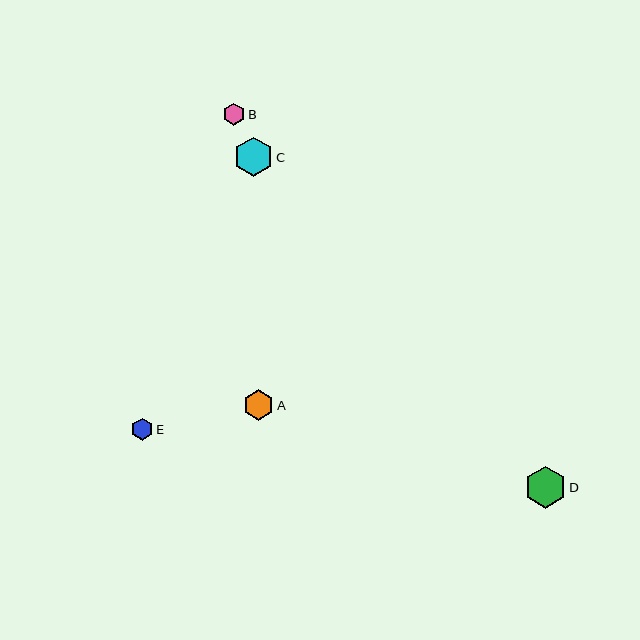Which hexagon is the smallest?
Hexagon E is the smallest with a size of approximately 22 pixels.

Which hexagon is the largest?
Hexagon D is the largest with a size of approximately 42 pixels.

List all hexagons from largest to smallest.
From largest to smallest: D, C, A, B, E.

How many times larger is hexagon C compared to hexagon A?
Hexagon C is approximately 1.3 times the size of hexagon A.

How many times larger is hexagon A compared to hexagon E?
Hexagon A is approximately 1.4 times the size of hexagon E.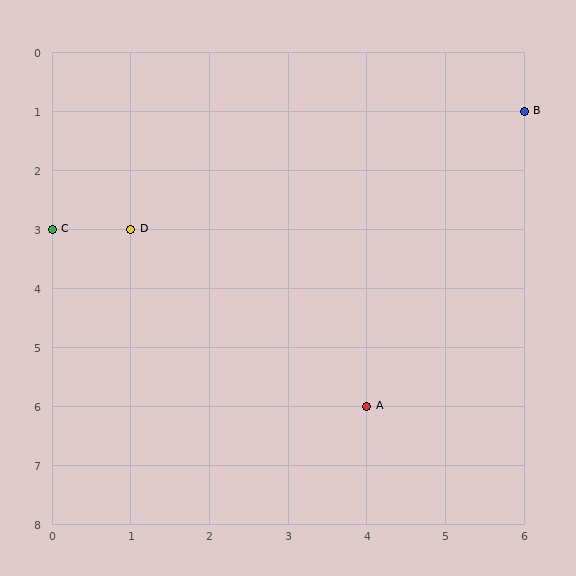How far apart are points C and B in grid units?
Points C and B are 6 columns and 2 rows apart (about 6.3 grid units diagonally).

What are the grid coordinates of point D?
Point D is at grid coordinates (1, 3).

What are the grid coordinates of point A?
Point A is at grid coordinates (4, 6).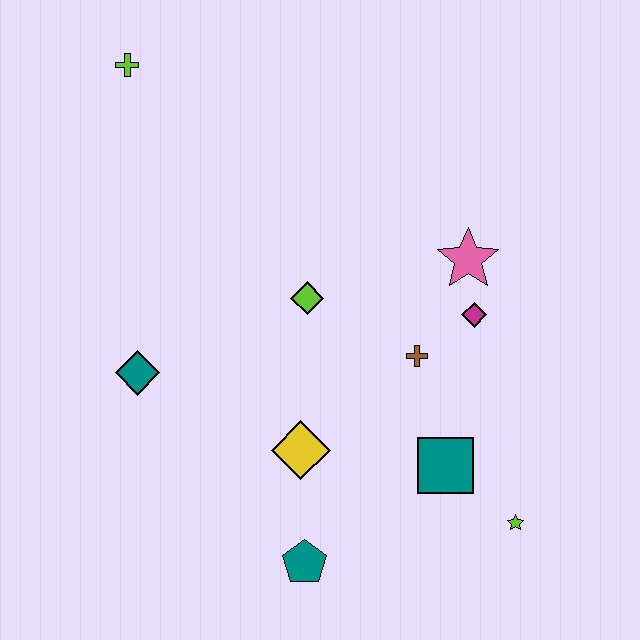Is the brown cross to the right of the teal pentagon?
Yes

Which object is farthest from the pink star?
The lime cross is farthest from the pink star.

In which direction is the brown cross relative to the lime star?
The brown cross is above the lime star.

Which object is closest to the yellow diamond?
The teal pentagon is closest to the yellow diamond.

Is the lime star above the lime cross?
No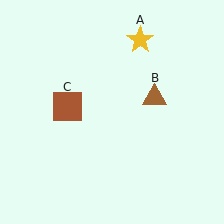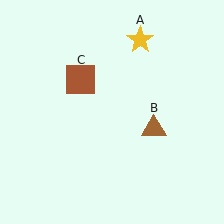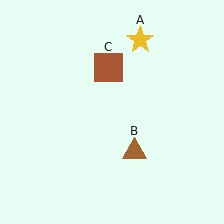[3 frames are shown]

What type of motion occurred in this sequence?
The brown triangle (object B), brown square (object C) rotated clockwise around the center of the scene.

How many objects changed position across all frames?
2 objects changed position: brown triangle (object B), brown square (object C).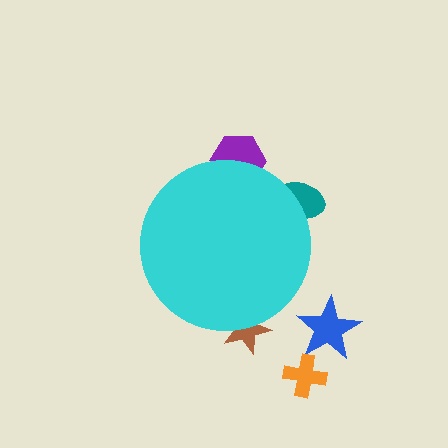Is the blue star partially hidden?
No, the blue star is fully visible.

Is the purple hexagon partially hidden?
Yes, the purple hexagon is partially hidden behind the cyan circle.